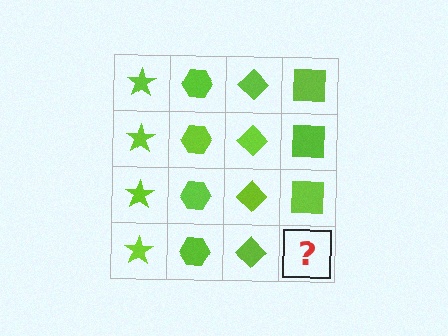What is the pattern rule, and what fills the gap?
The rule is that each column has a consistent shape. The gap should be filled with a lime square.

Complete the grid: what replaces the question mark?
The question mark should be replaced with a lime square.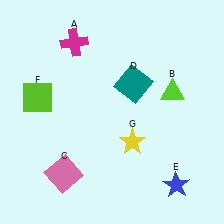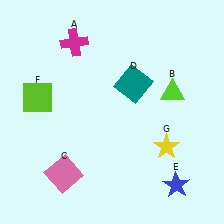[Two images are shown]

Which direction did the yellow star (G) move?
The yellow star (G) moved right.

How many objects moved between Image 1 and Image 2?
1 object moved between the two images.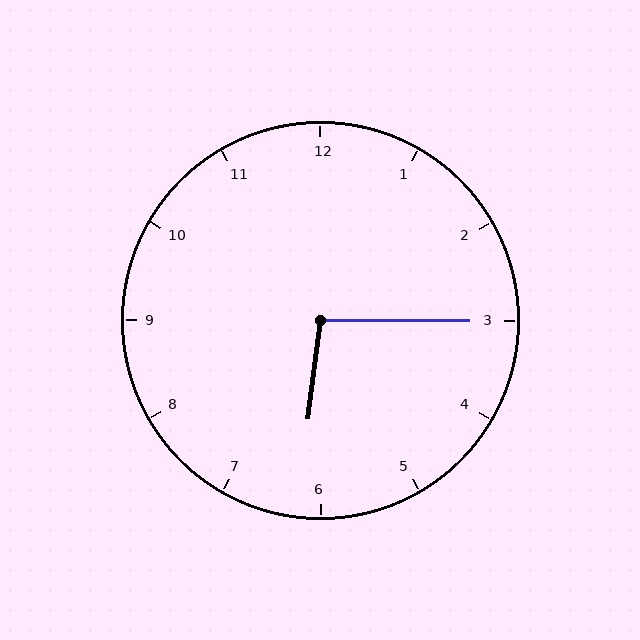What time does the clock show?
6:15.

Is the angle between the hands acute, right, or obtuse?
It is obtuse.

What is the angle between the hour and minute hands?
Approximately 98 degrees.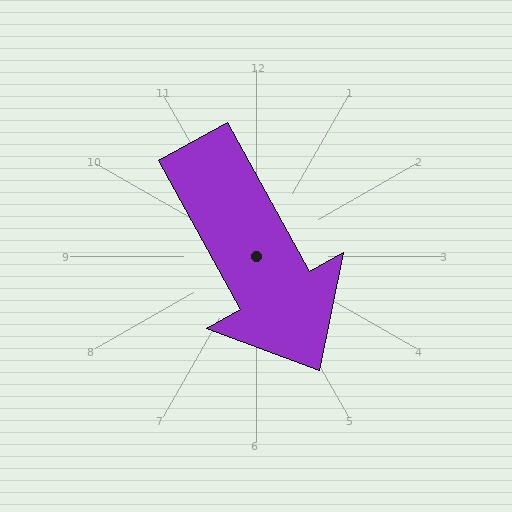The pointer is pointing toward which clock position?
Roughly 5 o'clock.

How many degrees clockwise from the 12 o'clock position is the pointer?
Approximately 151 degrees.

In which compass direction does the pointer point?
Southeast.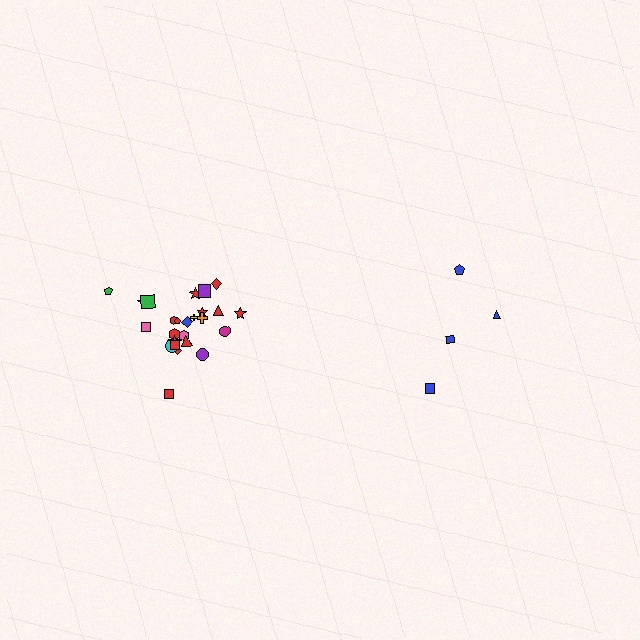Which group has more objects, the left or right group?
The left group.